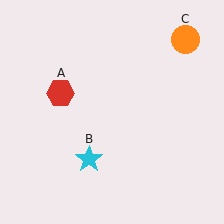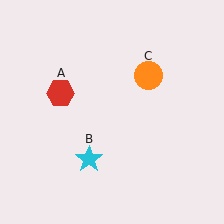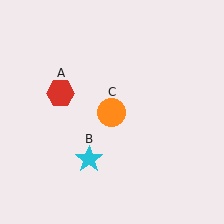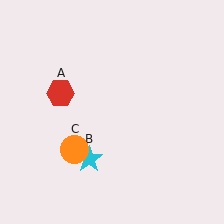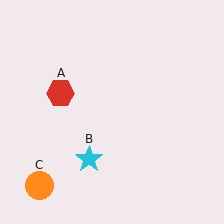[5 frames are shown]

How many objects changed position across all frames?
1 object changed position: orange circle (object C).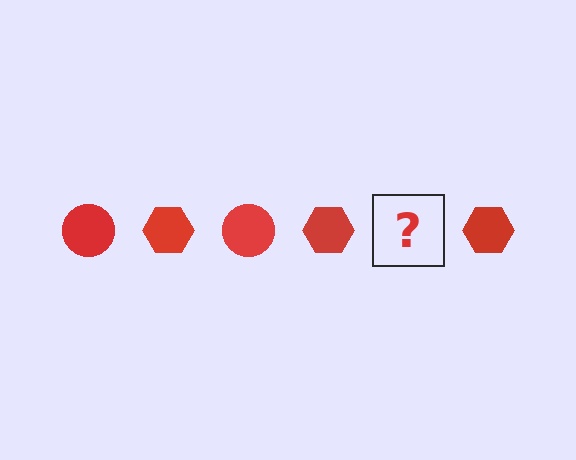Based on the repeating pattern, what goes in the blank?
The blank should be a red circle.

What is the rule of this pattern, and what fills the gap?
The rule is that the pattern cycles through circle, hexagon shapes in red. The gap should be filled with a red circle.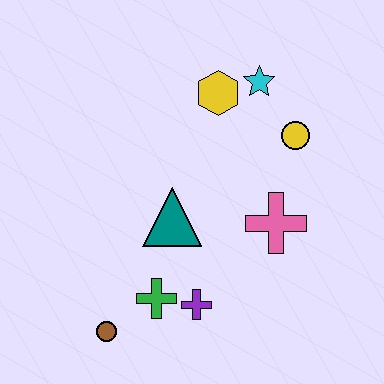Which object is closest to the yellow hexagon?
The cyan star is closest to the yellow hexagon.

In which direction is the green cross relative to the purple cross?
The green cross is to the left of the purple cross.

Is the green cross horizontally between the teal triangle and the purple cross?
No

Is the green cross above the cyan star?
No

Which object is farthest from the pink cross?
The brown circle is farthest from the pink cross.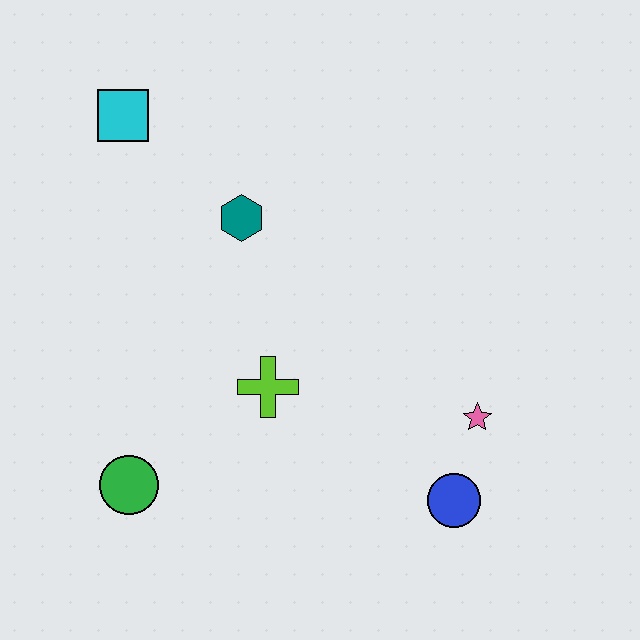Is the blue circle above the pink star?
No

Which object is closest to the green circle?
The lime cross is closest to the green circle.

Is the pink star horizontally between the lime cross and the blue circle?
No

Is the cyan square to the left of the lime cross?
Yes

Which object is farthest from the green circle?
The cyan square is farthest from the green circle.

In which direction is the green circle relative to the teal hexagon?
The green circle is below the teal hexagon.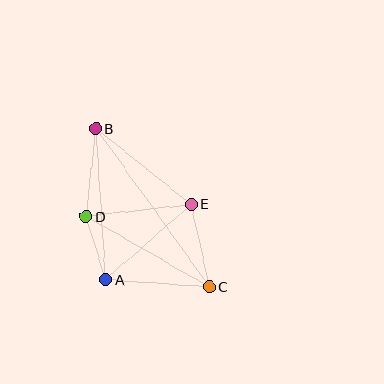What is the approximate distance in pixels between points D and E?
The distance between D and E is approximately 105 pixels.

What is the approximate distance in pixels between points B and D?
The distance between B and D is approximately 88 pixels.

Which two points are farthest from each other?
Points B and C are farthest from each other.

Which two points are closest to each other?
Points A and D are closest to each other.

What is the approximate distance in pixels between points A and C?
The distance between A and C is approximately 103 pixels.